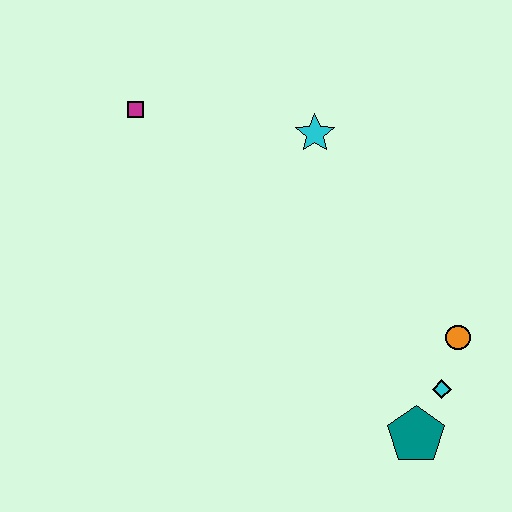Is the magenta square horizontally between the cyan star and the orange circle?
No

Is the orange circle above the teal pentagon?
Yes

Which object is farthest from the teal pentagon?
The magenta square is farthest from the teal pentagon.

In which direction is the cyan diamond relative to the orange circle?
The cyan diamond is below the orange circle.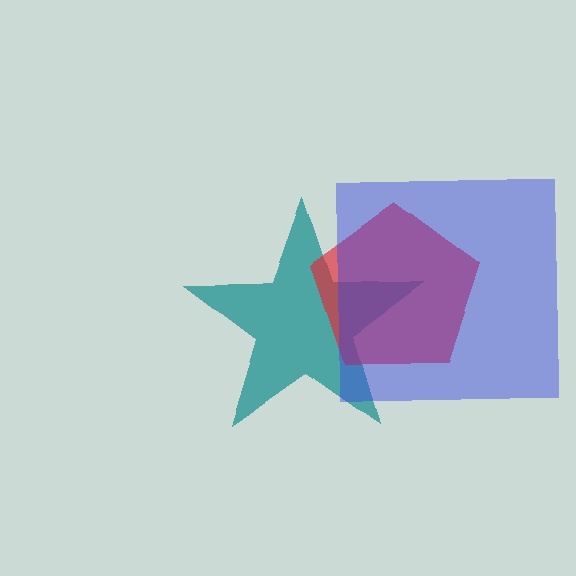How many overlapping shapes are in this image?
There are 3 overlapping shapes in the image.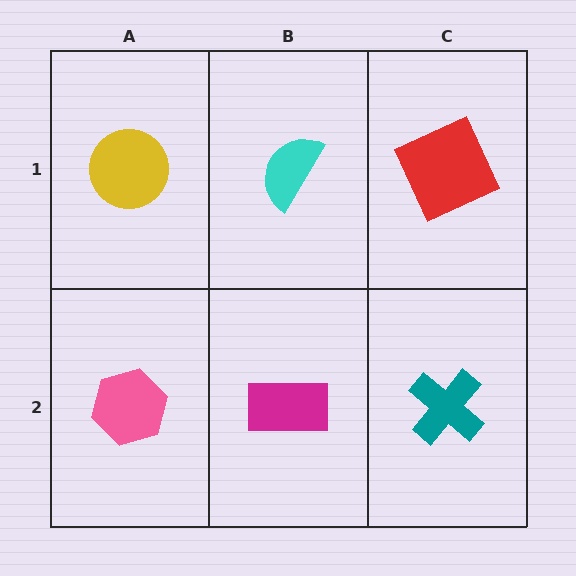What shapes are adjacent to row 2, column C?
A red square (row 1, column C), a magenta rectangle (row 2, column B).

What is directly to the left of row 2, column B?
A pink hexagon.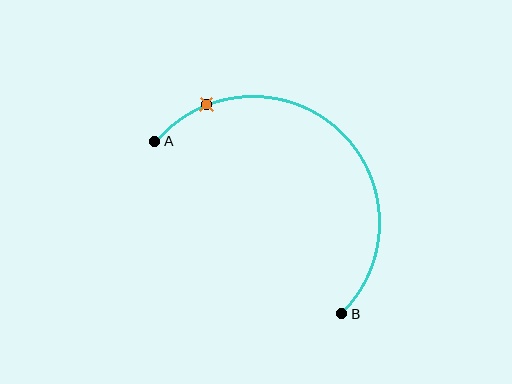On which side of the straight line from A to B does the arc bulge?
The arc bulges above and to the right of the straight line connecting A and B.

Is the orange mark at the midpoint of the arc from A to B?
No. The orange mark lies on the arc but is closer to endpoint A. The arc midpoint would be at the point on the curve equidistant along the arc from both A and B.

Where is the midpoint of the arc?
The arc midpoint is the point on the curve farthest from the straight line joining A and B. It sits above and to the right of that line.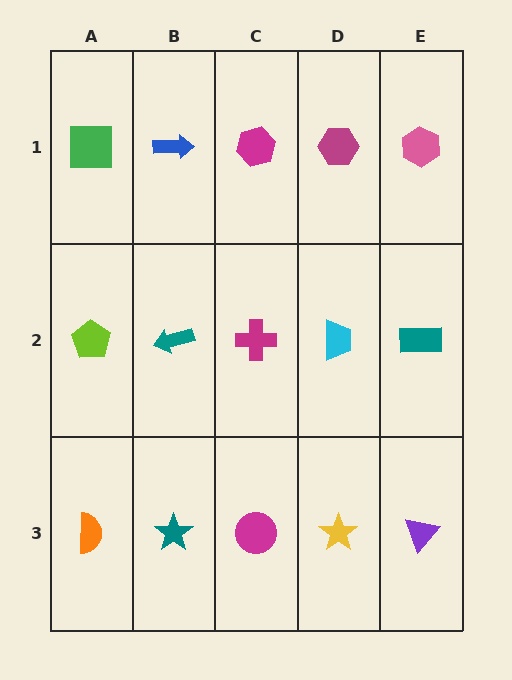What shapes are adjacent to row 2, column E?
A pink hexagon (row 1, column E), a purple triangle (row 3, column E), a cyan trapezoid (row 2, column D).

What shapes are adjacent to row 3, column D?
A cyan trapezoid (row 2, column D), a magenta circle (row 3, column C), a purple triangle (row 3, column E).